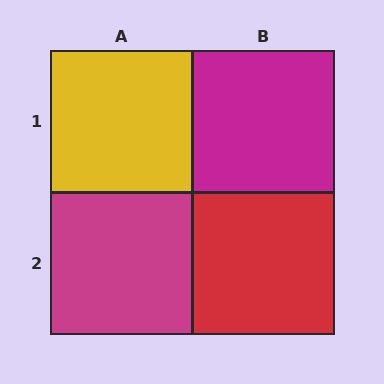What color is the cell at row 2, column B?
Red.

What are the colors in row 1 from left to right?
Yellow, magenta.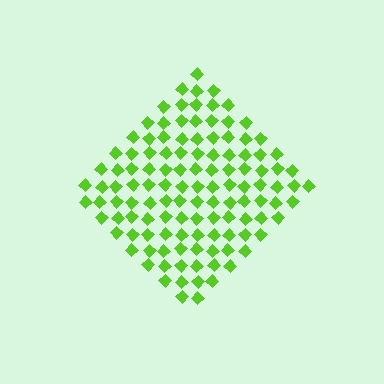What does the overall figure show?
The overall figure shows a diamond.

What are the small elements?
The small elements are diamonds.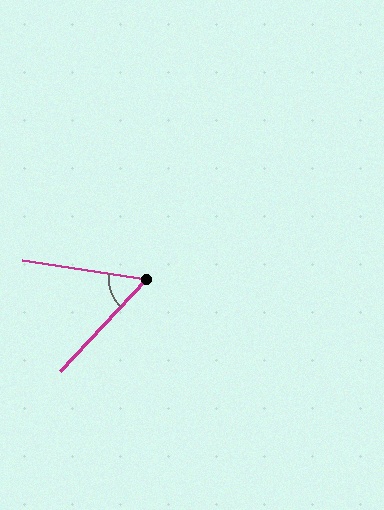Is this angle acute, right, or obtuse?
It is acute.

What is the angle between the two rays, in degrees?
Approximately 56 degrees.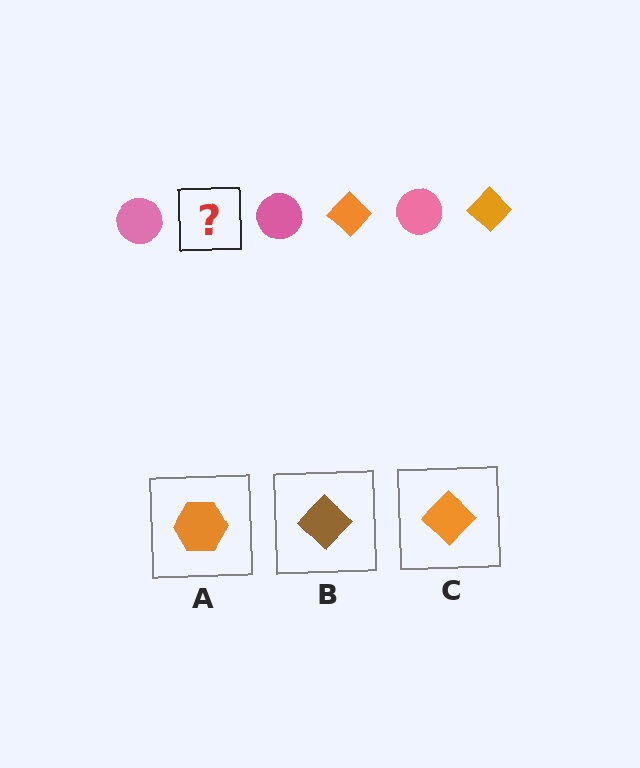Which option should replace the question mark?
Option C.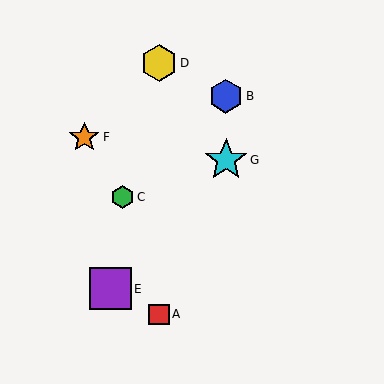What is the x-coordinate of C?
Object C is at x≈122.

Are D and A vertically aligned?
Yes, both are at x≈159.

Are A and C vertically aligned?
No, A is at x≈159 and C is at x≈122.